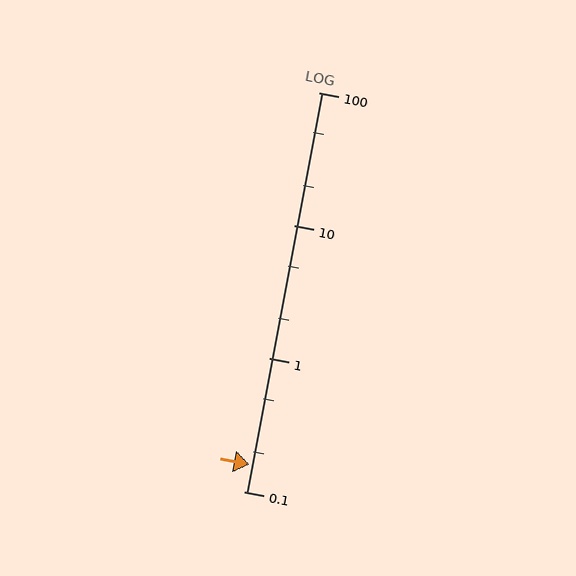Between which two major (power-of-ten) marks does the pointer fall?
The pointer is between 0.1 and 1.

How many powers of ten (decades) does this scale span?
The scale spans 3 decades, from 0.1 to 100.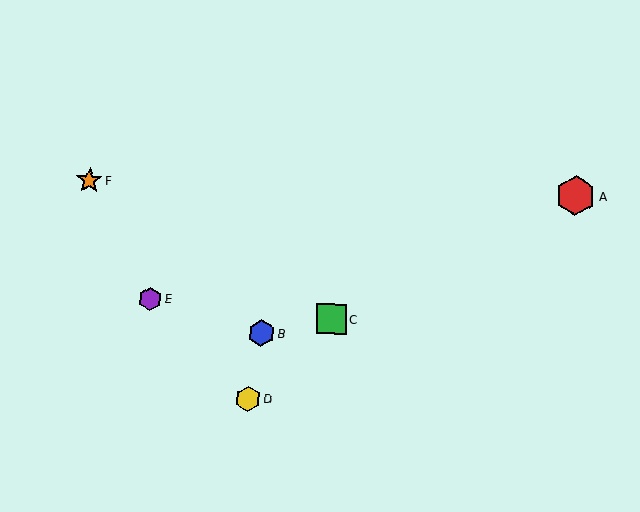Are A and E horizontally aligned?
No, A is at y≈196 and E is at y≈299.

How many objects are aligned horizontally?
2 objects (A, F) are aligned horizontally.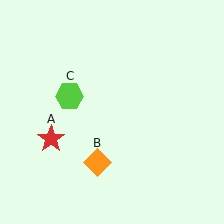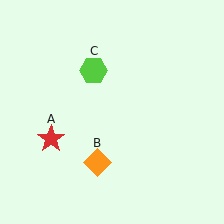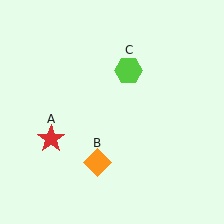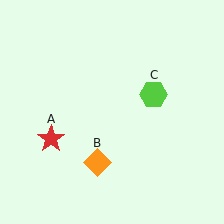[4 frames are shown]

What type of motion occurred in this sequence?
The lime hexagon (object C) rotated clockwise around the center of the scene.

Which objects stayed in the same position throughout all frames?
Red star (object A) and orange diamond (object B) remained stationary.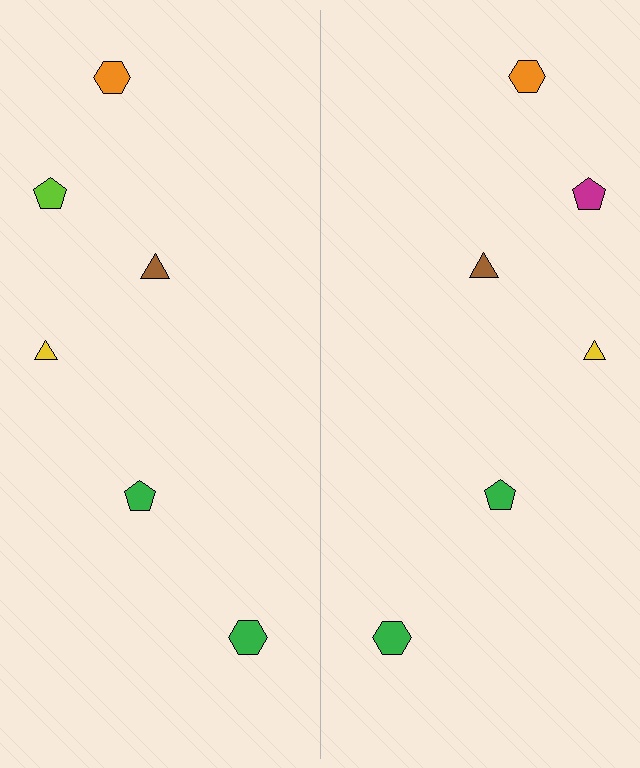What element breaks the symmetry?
The magenta pentagon on the right side breaks the symmetry — its mirror counterpart is lime.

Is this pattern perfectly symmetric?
No, the pattern is not perfectly symmetric. The magenta pentagon on the right side breaks the symmetry — its mirror counterpart is lime.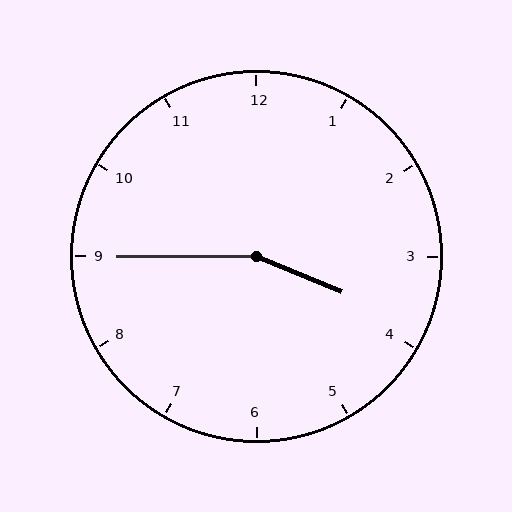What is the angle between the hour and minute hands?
Approximately 158 degrees.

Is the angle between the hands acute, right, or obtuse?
It is obtuse.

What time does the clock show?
3:45.